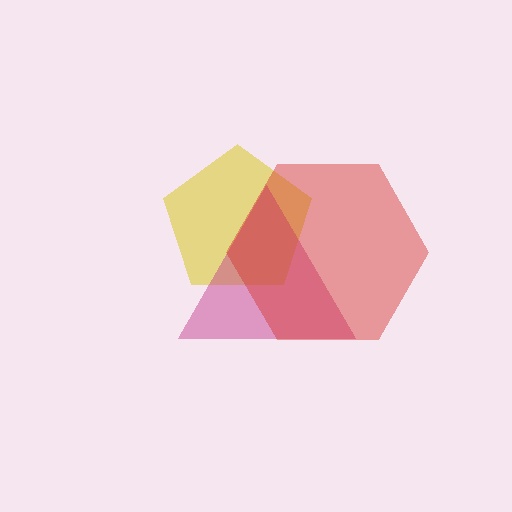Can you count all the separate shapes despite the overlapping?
Yes, there are 3 separate shapes.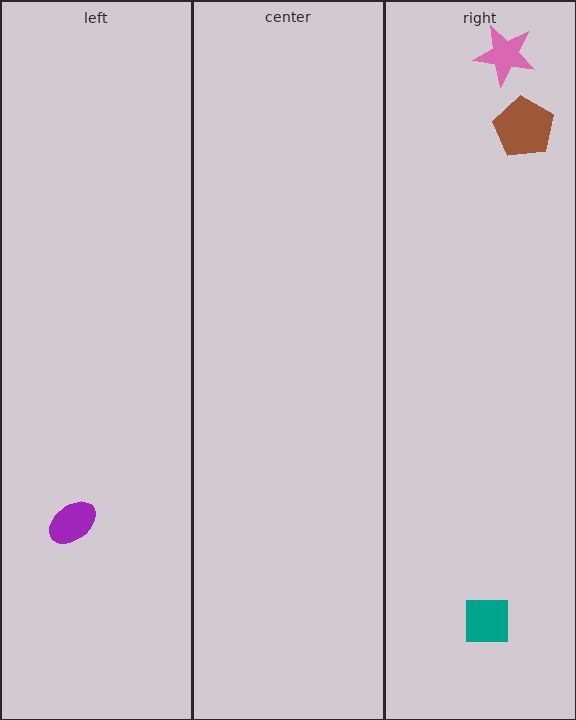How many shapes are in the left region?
1.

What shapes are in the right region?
The teal square, the brown pentagon, the pink star.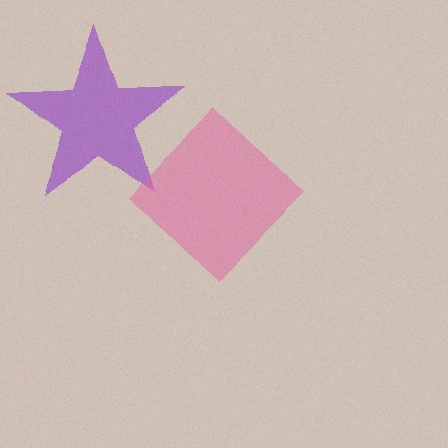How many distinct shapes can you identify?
There are 2 distinct shapes: a purple star, a pink diamond.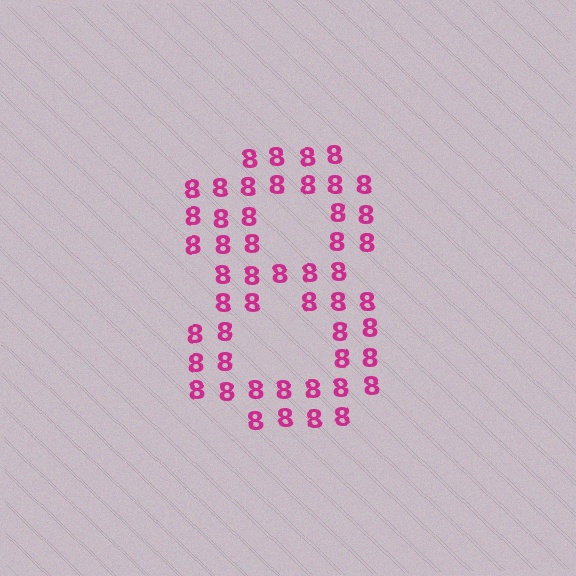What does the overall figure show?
The overall figure shows the digit 8.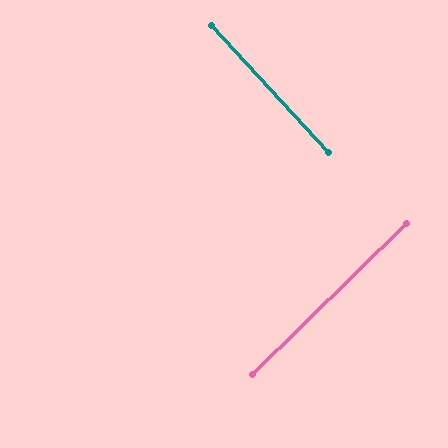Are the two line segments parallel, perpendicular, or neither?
Perpendicular — they meet at approximately 88°.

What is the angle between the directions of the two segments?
Approximately 88 degrees.